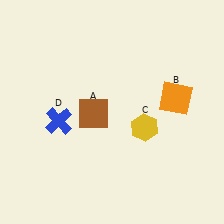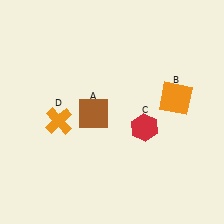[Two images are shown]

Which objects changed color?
C changed from yellow to red. D changed from blue to orange.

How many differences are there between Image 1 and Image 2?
There are 2 differences between the two images.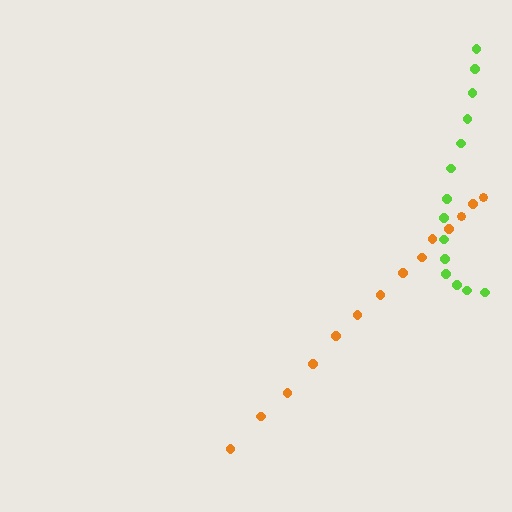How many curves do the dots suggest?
There are 2 distinct paths.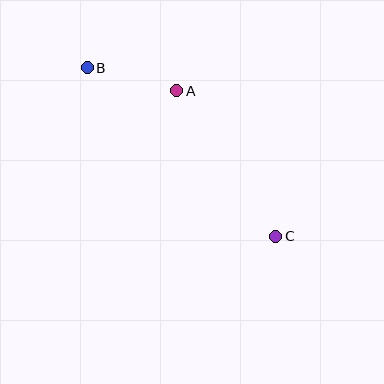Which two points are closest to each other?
Points A and B are closest to each other.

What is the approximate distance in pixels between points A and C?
The distance between A and C is approximately 176 pixels.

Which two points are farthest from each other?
Points B and C are farthest from each other.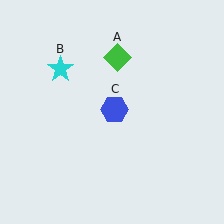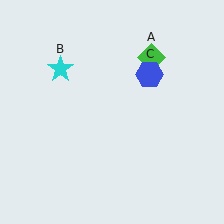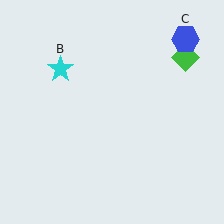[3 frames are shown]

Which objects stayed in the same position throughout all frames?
Cyan star (object B) remained stationary.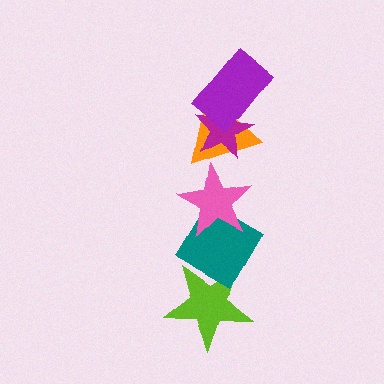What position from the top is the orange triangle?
The orange triangle is 3rd from the top.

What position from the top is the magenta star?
The magenta star is 2nd from the top.